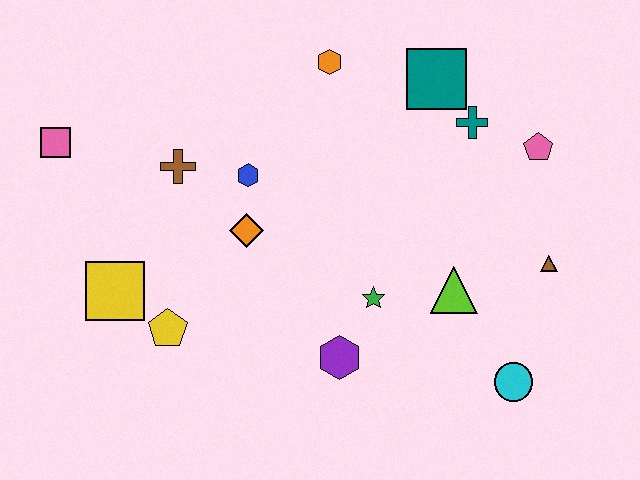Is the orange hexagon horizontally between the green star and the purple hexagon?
No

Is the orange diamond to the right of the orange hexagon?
No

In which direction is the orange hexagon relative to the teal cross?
The orange hexagon is to the left of the teal cross.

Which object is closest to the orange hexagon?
The teal square is closest to the orange hexagon.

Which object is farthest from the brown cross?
The cyan circle is farthest from the brown cross.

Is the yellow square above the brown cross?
No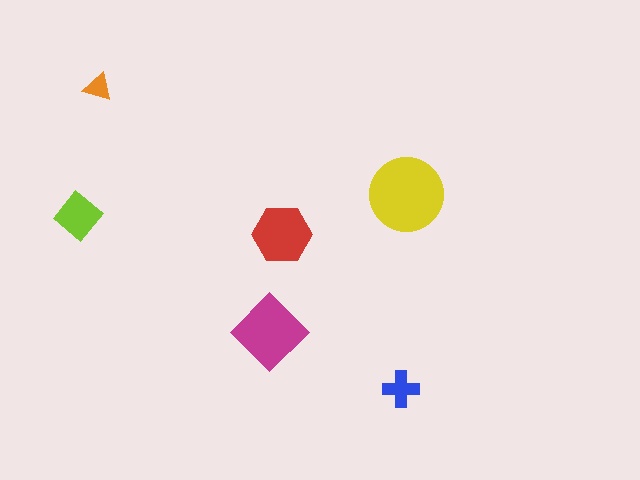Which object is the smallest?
The orange triangle.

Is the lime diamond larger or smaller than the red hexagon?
Smaller.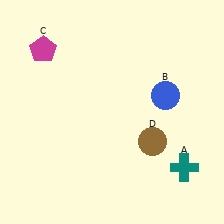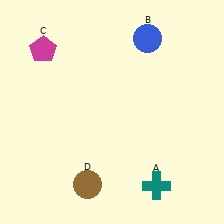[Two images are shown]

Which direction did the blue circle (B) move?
The blue circle (B) moved up.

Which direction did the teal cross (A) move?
The teal cross (A) moved left.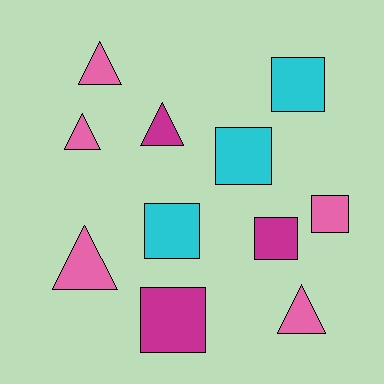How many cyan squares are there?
There are 3 cyan squares.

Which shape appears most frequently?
Square, with 6 objects.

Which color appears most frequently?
Pink, with 5 objects.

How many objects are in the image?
There are 11 objects.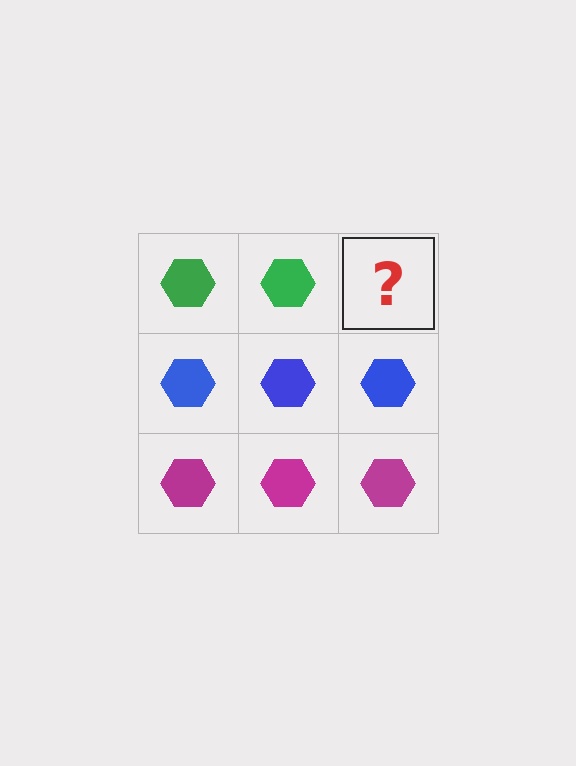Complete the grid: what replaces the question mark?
The question mark should be replaced with a green hexagon.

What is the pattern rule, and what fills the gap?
The rule is that each row has a consistent color. The gap should be filled with a green hexagon.